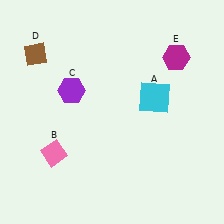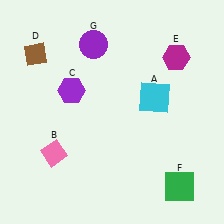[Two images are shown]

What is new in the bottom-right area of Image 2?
A green square (F) was added in the bottom-right area of Image 2.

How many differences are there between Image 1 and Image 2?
There are 2 differences between the two images.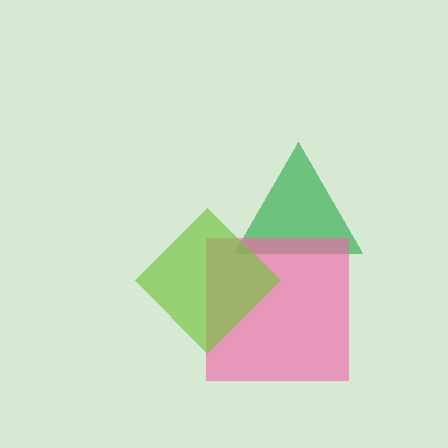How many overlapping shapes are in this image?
There are 3 overlapping shapes in the image.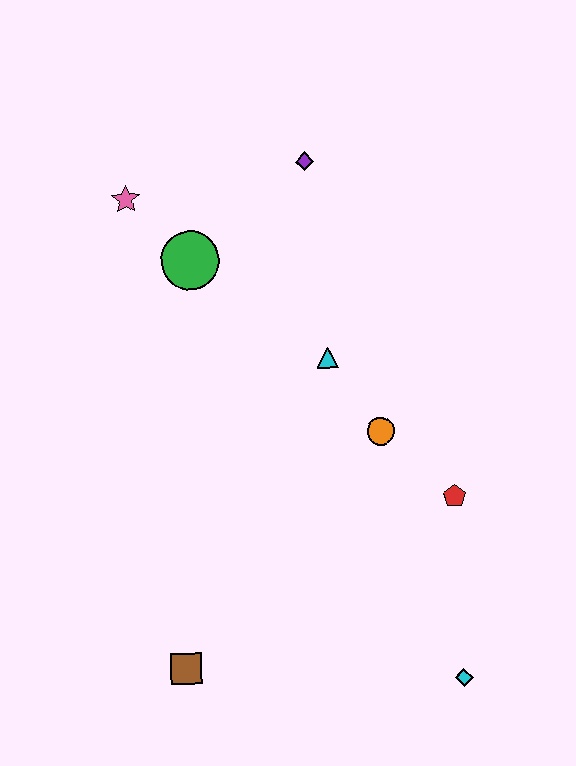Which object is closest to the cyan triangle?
The orange circle is closest to the cyan triangle.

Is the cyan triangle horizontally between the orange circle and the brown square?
Yes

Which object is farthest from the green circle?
The cyan diamond is farthest from the green circle.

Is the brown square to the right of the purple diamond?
No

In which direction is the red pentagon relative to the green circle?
The red pentagon is to the right of the green circle.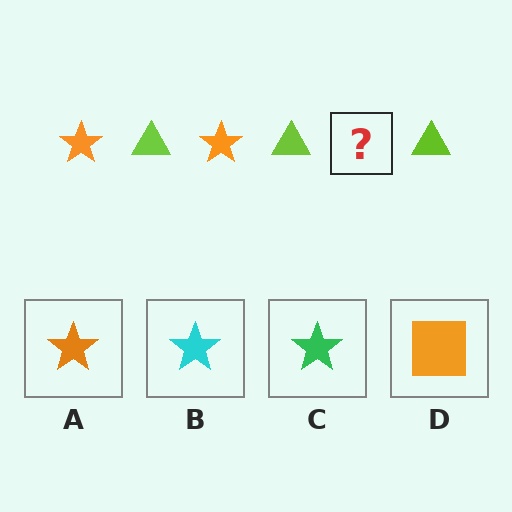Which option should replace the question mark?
Option A.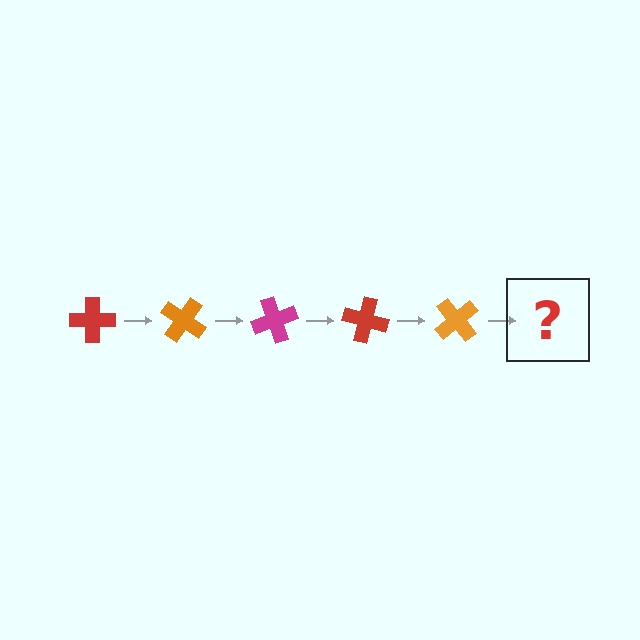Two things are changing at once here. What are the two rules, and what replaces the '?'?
The two rules are that it rotates 35 degrees each step and the color cycles through red, orange, and magenta. The '?' should be a magenta cross, rotated 175 degrees from the start.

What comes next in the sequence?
The next element should be a magenta cross, rotated 175 degrees from the start.